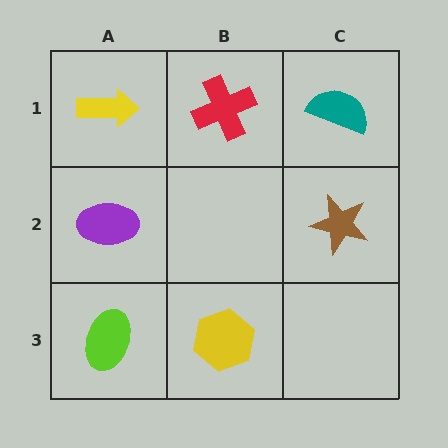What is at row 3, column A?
A lime ellipse.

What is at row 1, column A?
A yellow arrow.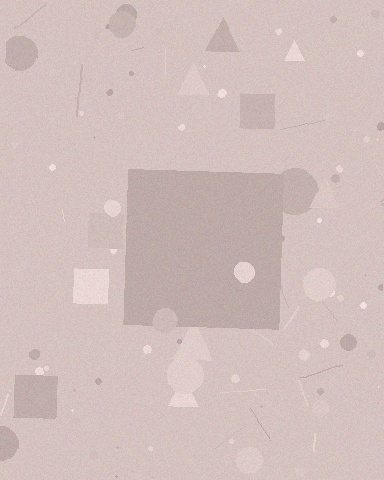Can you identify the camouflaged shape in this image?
The camouflaged shape is a square.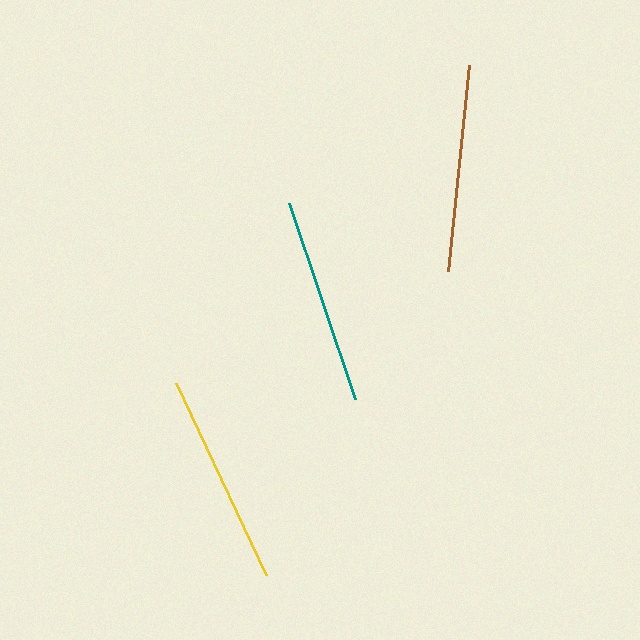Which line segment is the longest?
The yellow line is the longest at approximately 212 pixels.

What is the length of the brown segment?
The brown segment is approximately 207 pixels long.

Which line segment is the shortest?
The teal line is the shortest at approximately 207 pixels.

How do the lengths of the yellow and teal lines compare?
The yellow and teal lines are approximately the same length.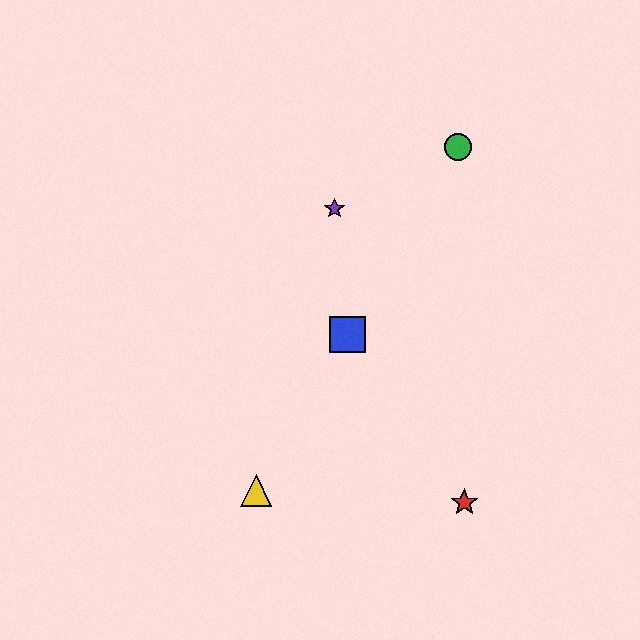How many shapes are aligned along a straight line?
3 shapes (the blue square, the green circle, the yellow triangle) are aligned along a straight line.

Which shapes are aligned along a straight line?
The blue square, the green circle, the yellow triangle are aligned along a straight line.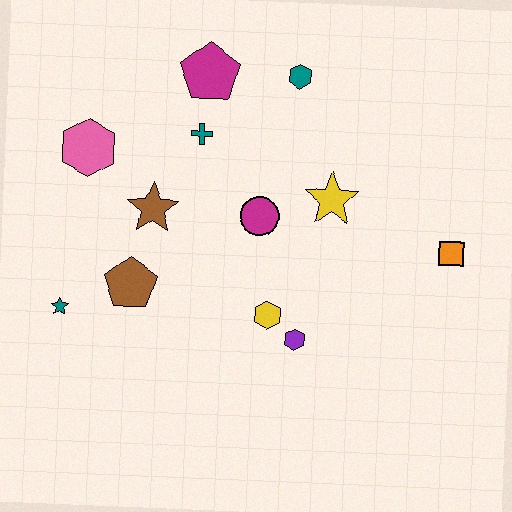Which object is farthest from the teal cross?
The orange square is farthest from the teal cross.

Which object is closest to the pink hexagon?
The brown star is closest to the pink hexagon.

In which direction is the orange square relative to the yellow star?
The orange square is to the right of the yellow star.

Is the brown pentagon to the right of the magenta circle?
No